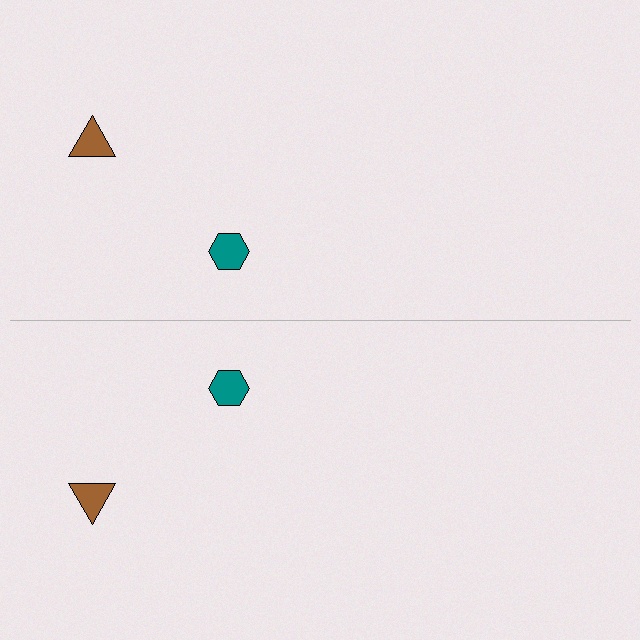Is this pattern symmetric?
Yes, this pattern has bilateral (reflection) symmetry.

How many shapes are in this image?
There are 4 shapes in this image.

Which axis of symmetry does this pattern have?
The pattern has a horizontal axis of symmetry running through the center of the image.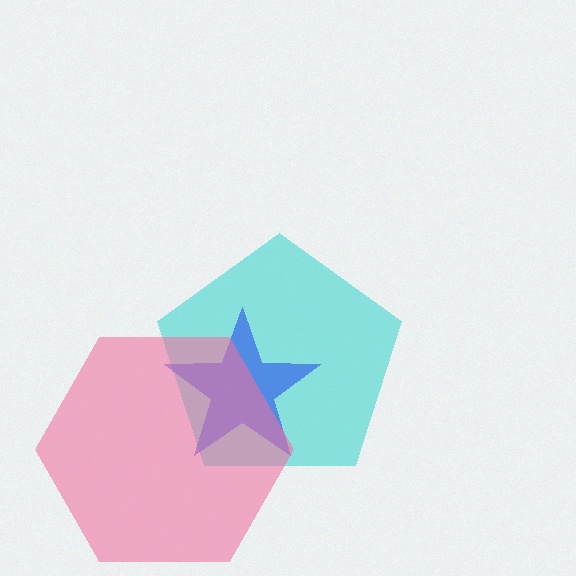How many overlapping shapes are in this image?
There are 3 overlapping shapes in the image.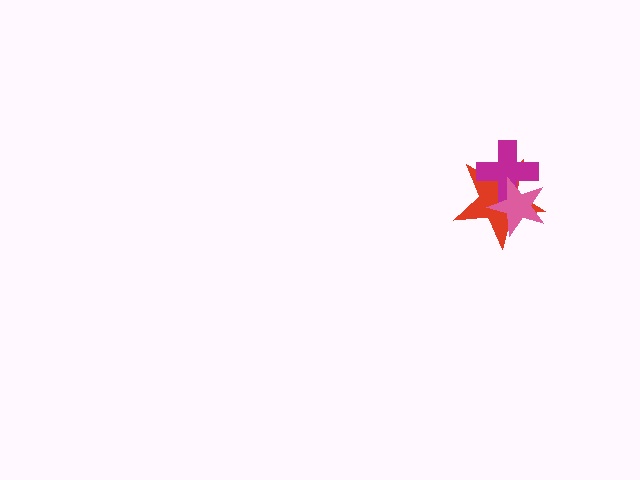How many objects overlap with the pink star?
2 objects overlap with the pink star.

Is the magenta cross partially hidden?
Yes, it is partially covered by another shape.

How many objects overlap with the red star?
2 objects overlap with the red star.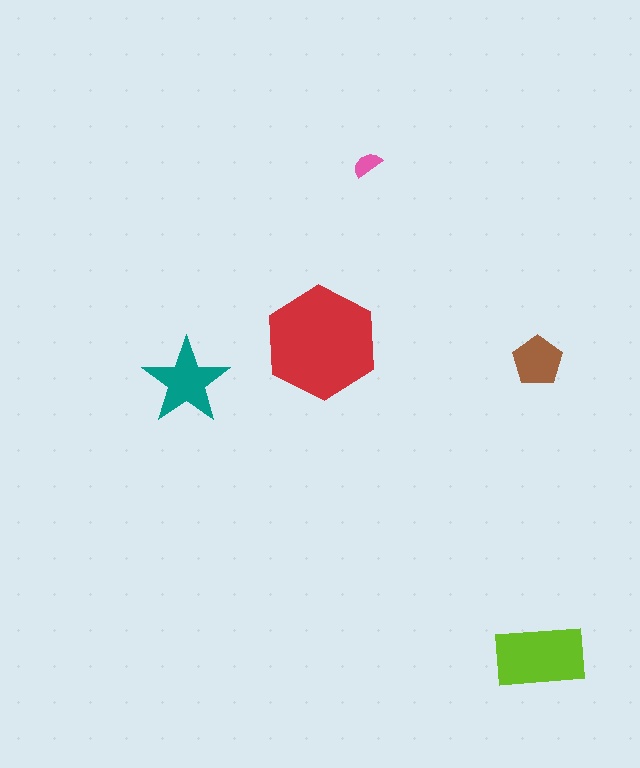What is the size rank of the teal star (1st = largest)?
3rd.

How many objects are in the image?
There are 5 objects in the image.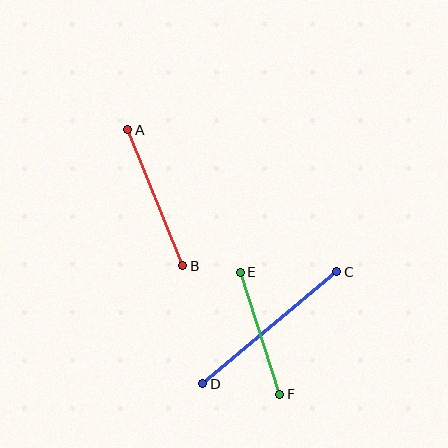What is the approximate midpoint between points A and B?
The midpoint is at approximately (155, 198) pixels.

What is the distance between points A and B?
The distance is approximately 147 pixels.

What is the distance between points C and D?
The distance is approximately 175 pixels.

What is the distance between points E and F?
The distance is approximately 128 pixels.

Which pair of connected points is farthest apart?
Points C and D are farthest apart.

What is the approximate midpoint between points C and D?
The midpoint is at approximately (270, 328) pixels.